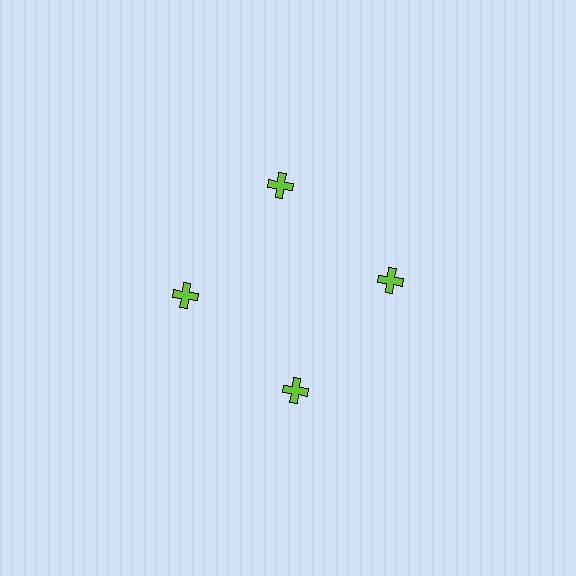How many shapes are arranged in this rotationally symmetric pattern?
There are 4 shapes, arranged in 4 groups of 1.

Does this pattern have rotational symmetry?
Yes, this pattern has 4-fold rotational symmetry. It looks the same after rotating 90 degrees around the center.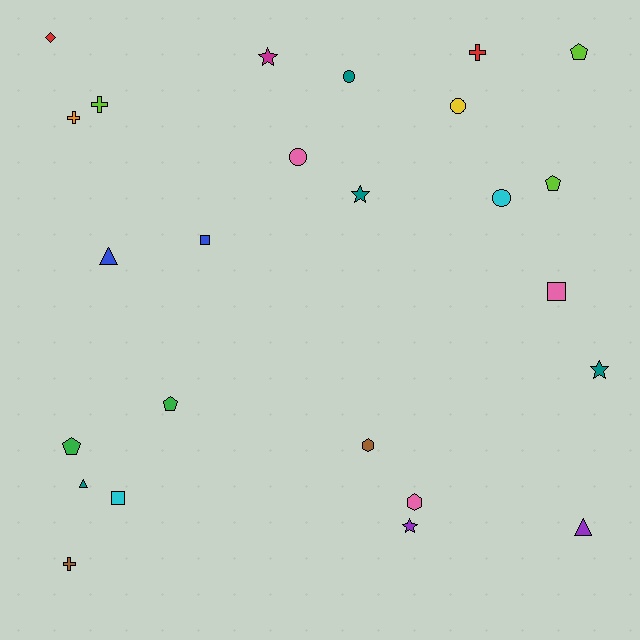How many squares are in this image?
There are 3 squares.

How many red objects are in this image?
There are 2 red objects.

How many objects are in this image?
There are 25 objects.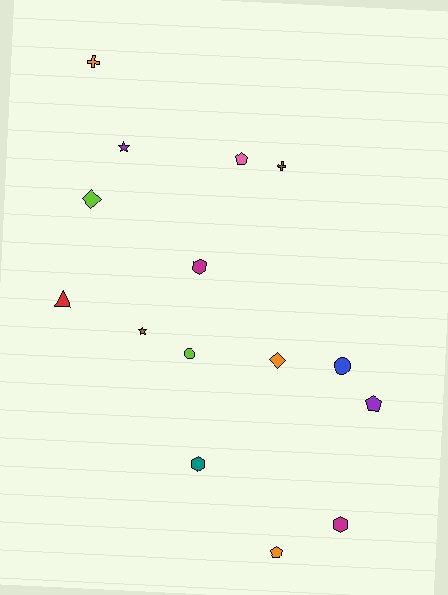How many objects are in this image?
There are 15 objects.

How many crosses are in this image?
There are 2 crosses.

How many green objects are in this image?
There are no green objects.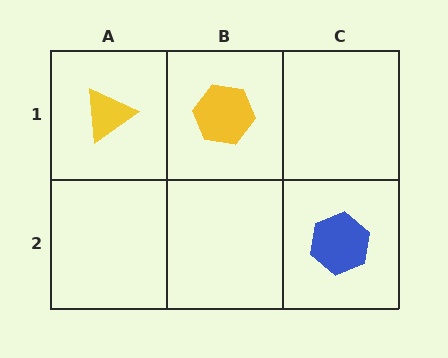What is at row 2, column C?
A blue hexagon.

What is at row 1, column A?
A yellow triangle.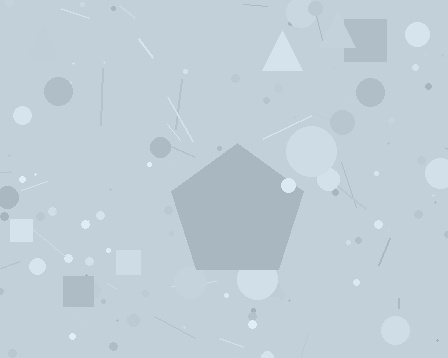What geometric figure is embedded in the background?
A pentagon is embedded in the background.